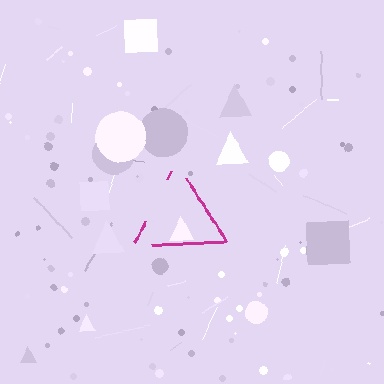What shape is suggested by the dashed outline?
The dashed outline suggests a triangle.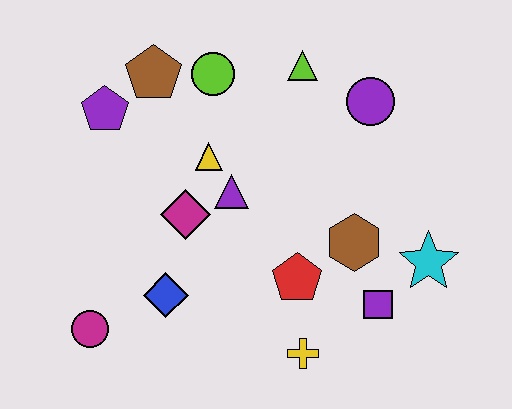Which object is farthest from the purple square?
The purple pentagon is farthest from the purple square.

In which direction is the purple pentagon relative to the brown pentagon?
The purple pentagon is to the left of the brown pentagon.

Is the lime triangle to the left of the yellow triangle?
No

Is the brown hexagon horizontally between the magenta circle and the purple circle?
Yes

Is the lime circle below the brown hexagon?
No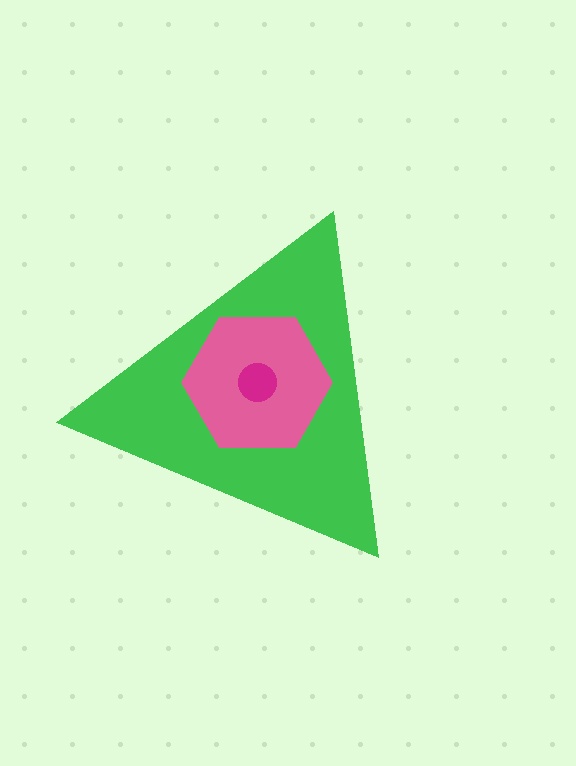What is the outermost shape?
The green triangle.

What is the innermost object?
The magenta circle.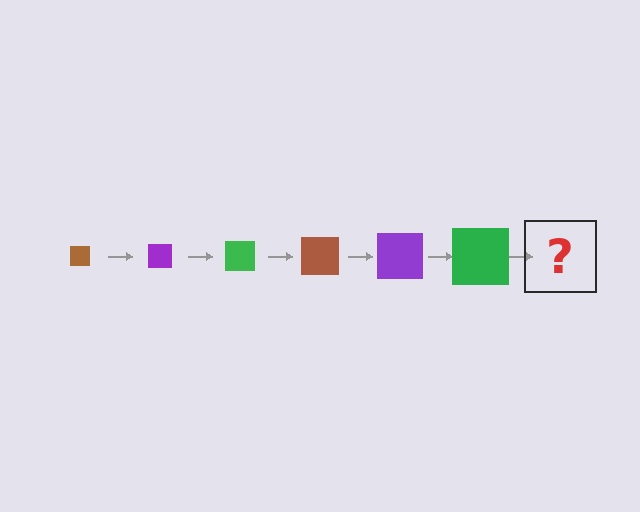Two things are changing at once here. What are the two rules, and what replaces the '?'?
The two rules are that the square grows larger each step and the color cycles through brown, purple, and green. The '?' should be a brown square, larger than the previous one.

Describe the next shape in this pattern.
It should be a brown square, larger than the previous one.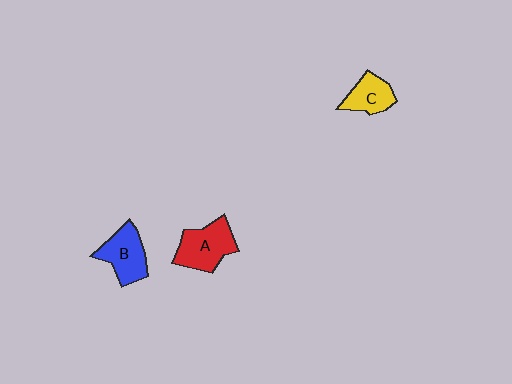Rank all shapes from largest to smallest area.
From largest to smallest: A (red), B (blue), C (yellow).